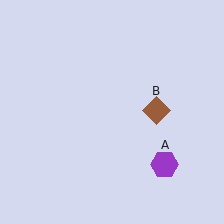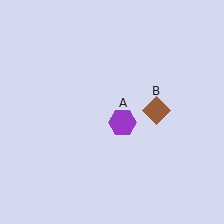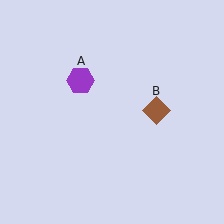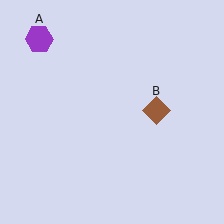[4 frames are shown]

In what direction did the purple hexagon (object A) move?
The purple hexagon (object A) moved up and to the left.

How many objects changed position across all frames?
1 object changed position: purple hexagon (object A).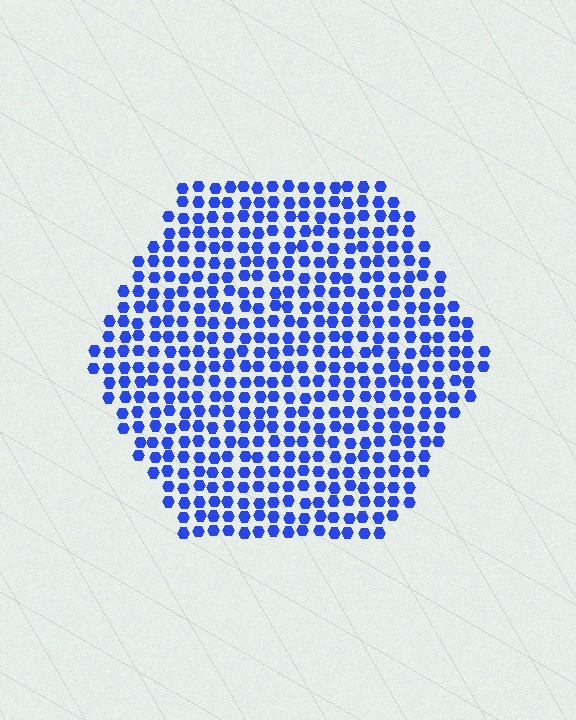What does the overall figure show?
The overall figure shows a hexagon.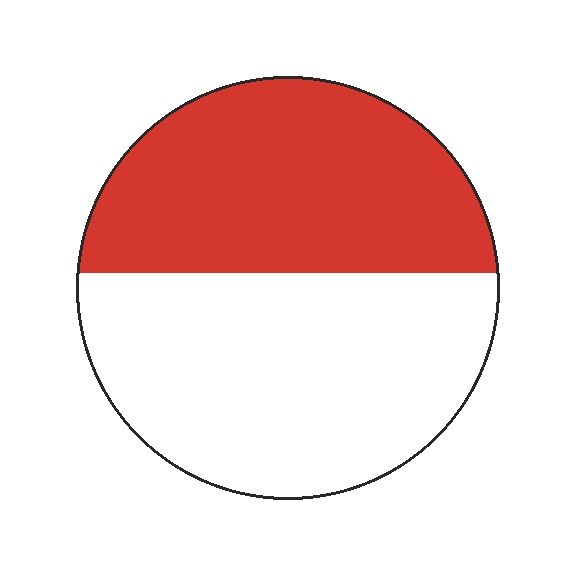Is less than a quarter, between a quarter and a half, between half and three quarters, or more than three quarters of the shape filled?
Between a quarter and a half.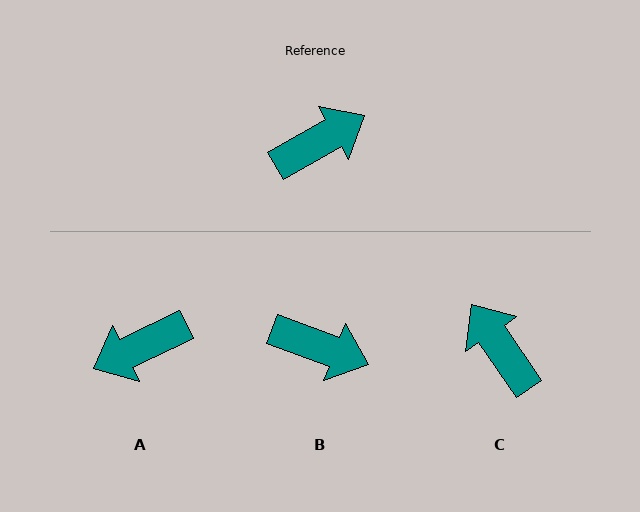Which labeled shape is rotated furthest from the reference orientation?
A, about 175 degrees away.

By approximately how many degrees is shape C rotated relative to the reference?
Approximately 94 degrees counter-clockwise.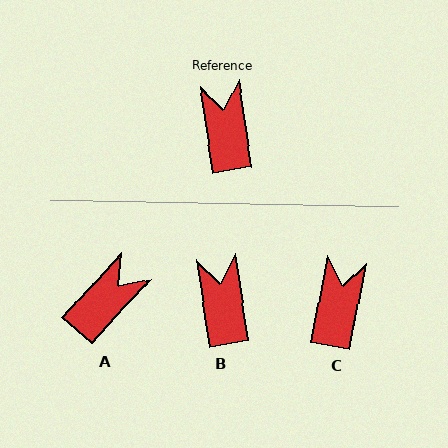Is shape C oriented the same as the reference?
No, it is off by about 20 degrees.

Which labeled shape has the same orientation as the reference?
B.